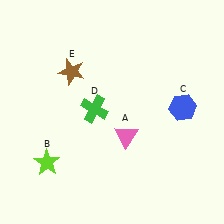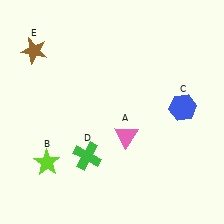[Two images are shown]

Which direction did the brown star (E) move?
The brown star (E) moved left.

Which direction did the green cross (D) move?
The green cross (D) moved down.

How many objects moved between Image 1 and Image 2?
2 objects moved between the two images.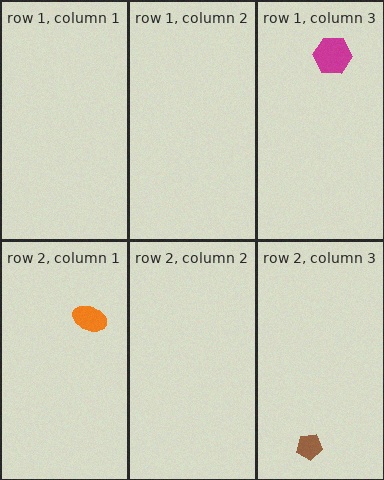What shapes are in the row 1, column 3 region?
The magenta hexagon.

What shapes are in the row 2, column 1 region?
The orange ellipse.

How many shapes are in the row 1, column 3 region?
1.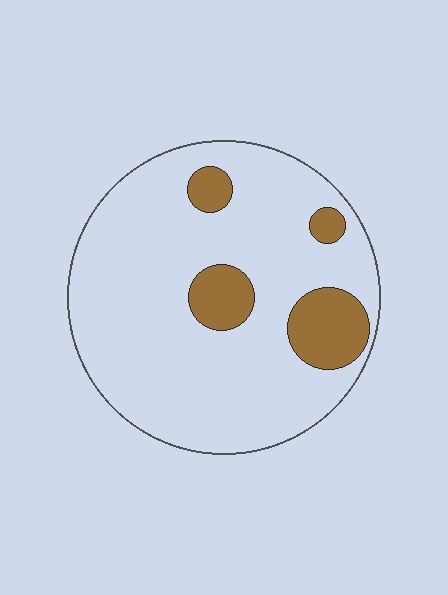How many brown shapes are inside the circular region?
4.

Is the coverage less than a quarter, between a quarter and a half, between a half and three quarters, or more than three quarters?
Less than a quarter.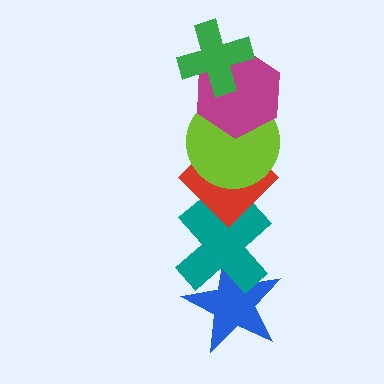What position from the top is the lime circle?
The lime circle is 3rd from the top.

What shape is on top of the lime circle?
The magenta hexagon is on top of the lime circle.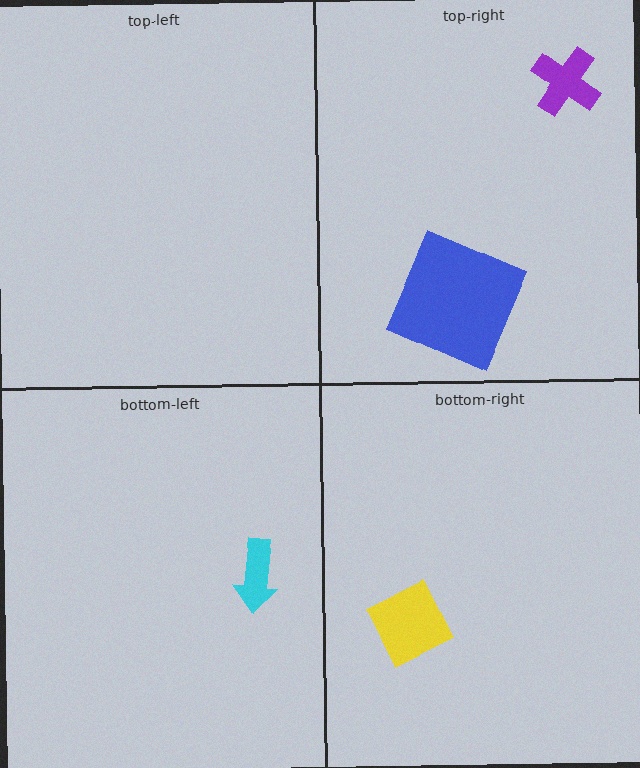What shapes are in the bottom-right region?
The yellow diamond.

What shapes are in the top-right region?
The blue square, the purple cross.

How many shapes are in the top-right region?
2.